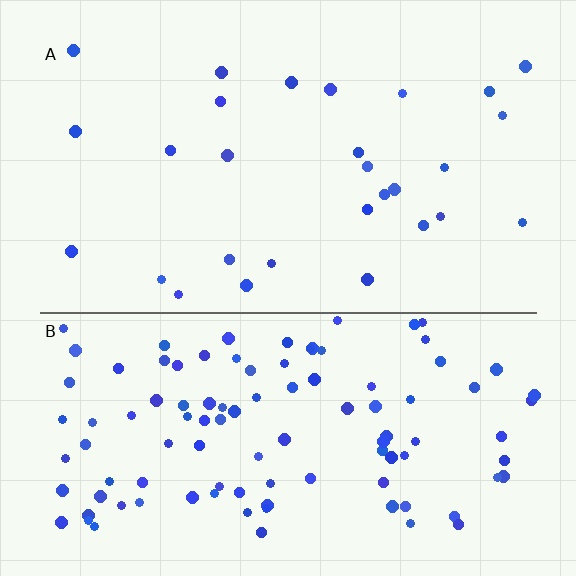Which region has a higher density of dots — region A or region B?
B (the bottom).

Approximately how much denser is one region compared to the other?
Approximately 3.7× — region B over region A.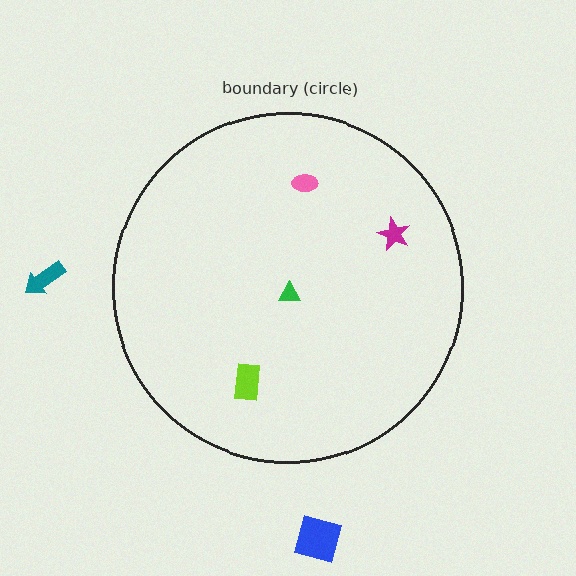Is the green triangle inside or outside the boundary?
Inside.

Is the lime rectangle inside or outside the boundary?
Inside.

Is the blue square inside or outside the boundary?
Outside.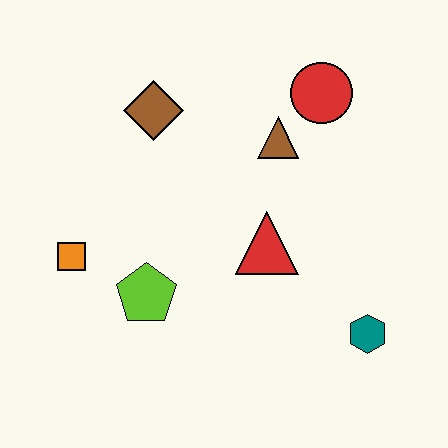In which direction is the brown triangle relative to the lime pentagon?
The brown triangle is above the lime pentagon.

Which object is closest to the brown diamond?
The brown triangle is closest to the brown diamond.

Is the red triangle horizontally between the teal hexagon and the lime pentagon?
Yes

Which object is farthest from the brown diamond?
The teal hexagon is farthest from the brown diamond.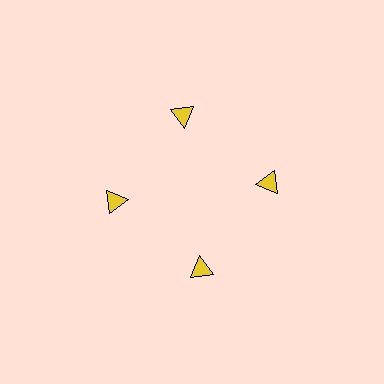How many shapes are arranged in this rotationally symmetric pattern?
There are 4 shapes, arranged in 4 groups of 1.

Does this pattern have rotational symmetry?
Yes, this pattern has 4-fold rotational symmetry. It looks the same after rotating 90 degrees around the center.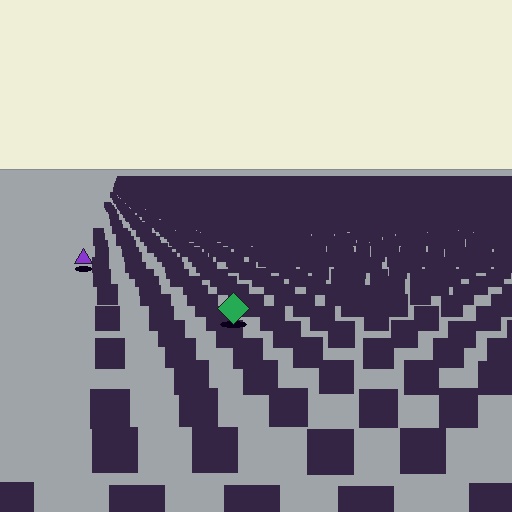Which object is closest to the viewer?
The green diamond is closest. The texture marks near it are larger and more spread out.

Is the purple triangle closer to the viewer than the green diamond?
No. The green diamond is closer — you can tell from the texture gradient: the ground texture is coarser near it.